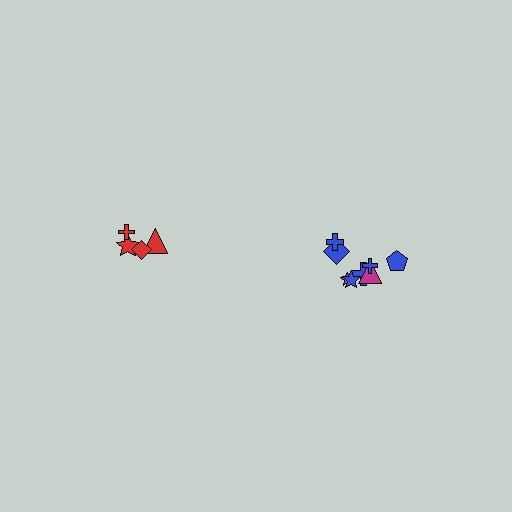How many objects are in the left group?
There are 4 objects.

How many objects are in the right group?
There are 8 objects.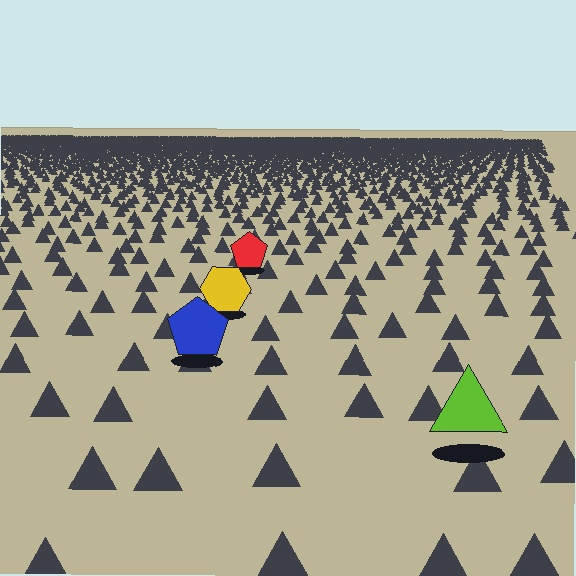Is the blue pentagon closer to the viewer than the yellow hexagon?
Yes. The blue pentagon is closer — you can tell from the texture gradient: the ground texture is coarser near it.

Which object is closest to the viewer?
The lime triangle is closest. The texture marks near it are larger and more spread out.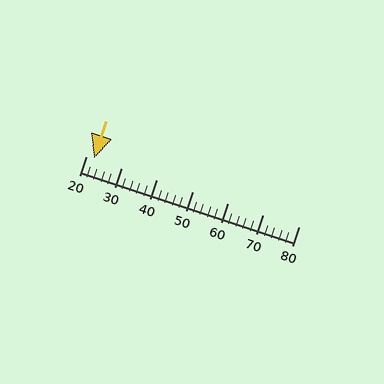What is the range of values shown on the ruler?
The ruler shows values from 20 to 80.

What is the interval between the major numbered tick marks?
The major tick marks are spaced 10 units apart.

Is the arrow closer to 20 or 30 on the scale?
The arrow is closer to 20.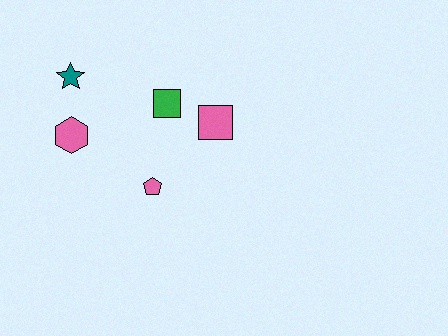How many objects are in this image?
There are 5 objects.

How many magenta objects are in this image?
There are no magenta objects.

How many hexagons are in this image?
There is 1 hexagon.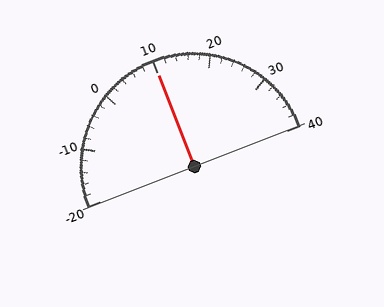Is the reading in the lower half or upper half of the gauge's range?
The reading is in the upper half of the range (-20 to 40).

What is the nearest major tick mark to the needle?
The nearest major tick mark is 10.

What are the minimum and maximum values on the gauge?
The gauge ranges from -20 to 40.